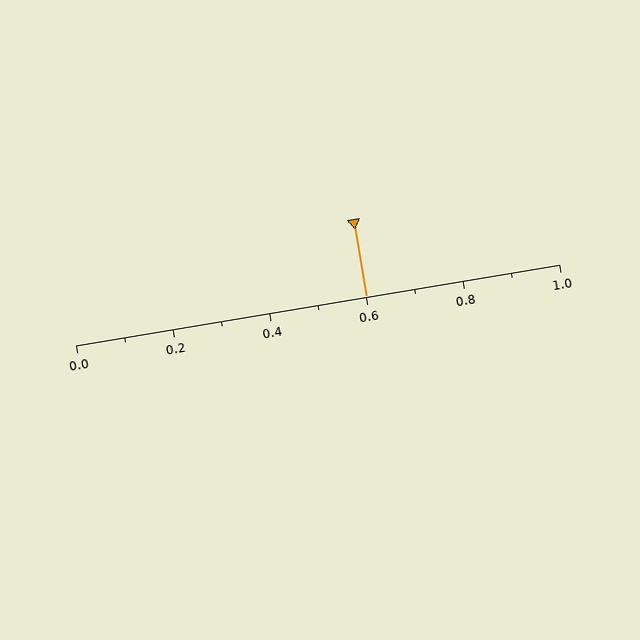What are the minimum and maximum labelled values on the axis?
The axis runs from 0.0 to 1.0.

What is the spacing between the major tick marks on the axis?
The major ticks are spaced 0.2 apart.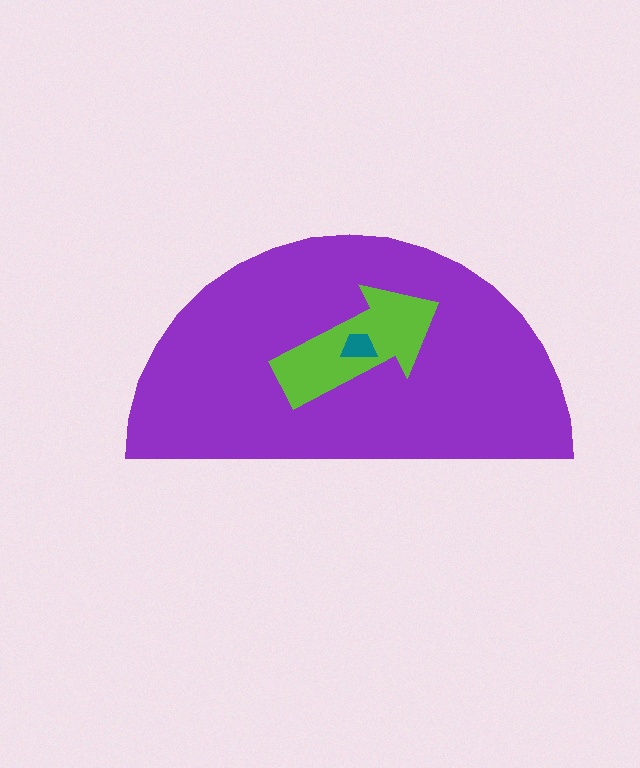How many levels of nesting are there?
3.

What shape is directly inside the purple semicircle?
The lime arrow.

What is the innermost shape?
The teal trapezoid.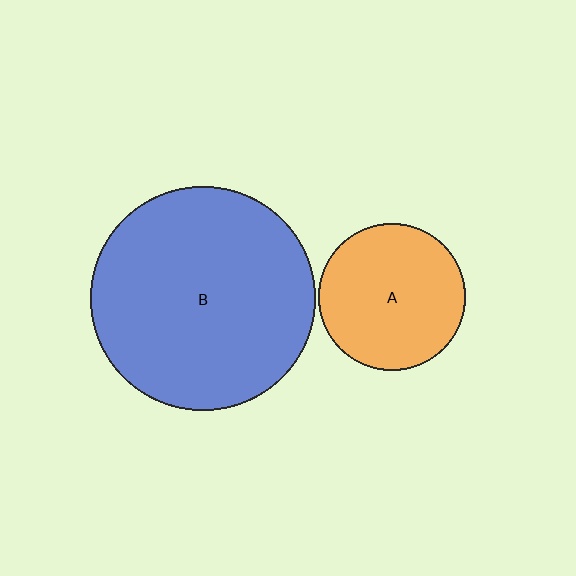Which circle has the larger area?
Circle B (blue).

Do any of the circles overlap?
No, none of the circles overlap.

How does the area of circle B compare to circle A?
Approximately 2.3 times.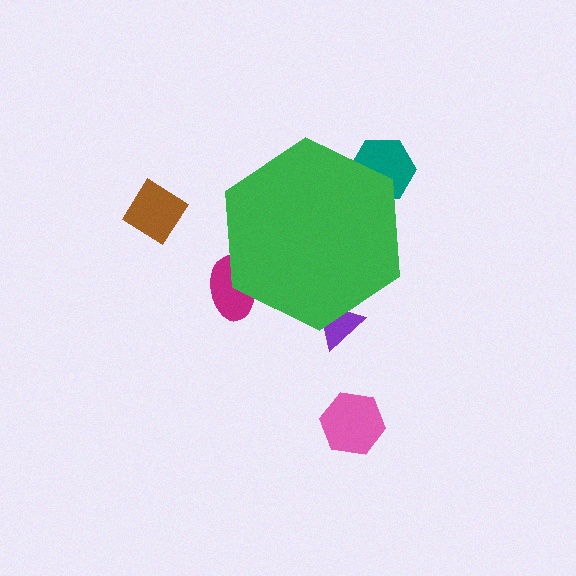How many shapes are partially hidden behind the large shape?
3 shapes are partially hidden.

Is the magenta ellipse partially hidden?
Yes, the magenta ellipse is partially hidden behind the green hexagon.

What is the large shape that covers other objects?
A green hexagon.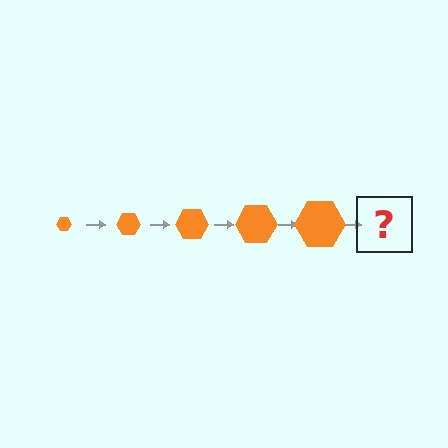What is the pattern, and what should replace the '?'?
The pattern is that the hexagon gets progressively larger each step. The '?' should be an orange hexagon, larger than the previous one.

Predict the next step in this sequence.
The next step is an orange hexagon, larger than the previous one.